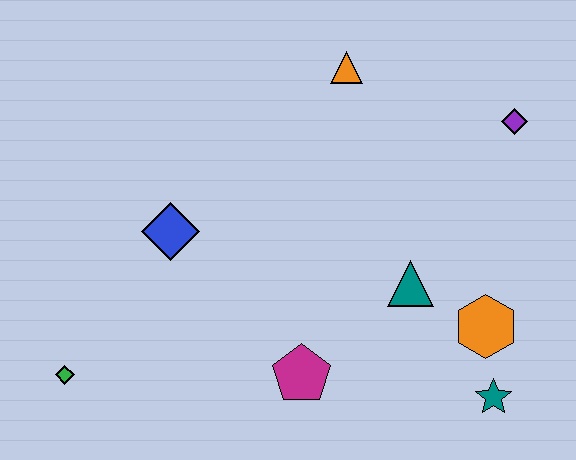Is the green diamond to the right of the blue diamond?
No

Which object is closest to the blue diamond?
The green diamond is closest to the blue diamond.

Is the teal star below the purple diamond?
Yes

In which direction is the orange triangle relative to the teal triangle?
The orange triangle is above the teal triangle.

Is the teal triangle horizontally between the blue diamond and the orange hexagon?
Yes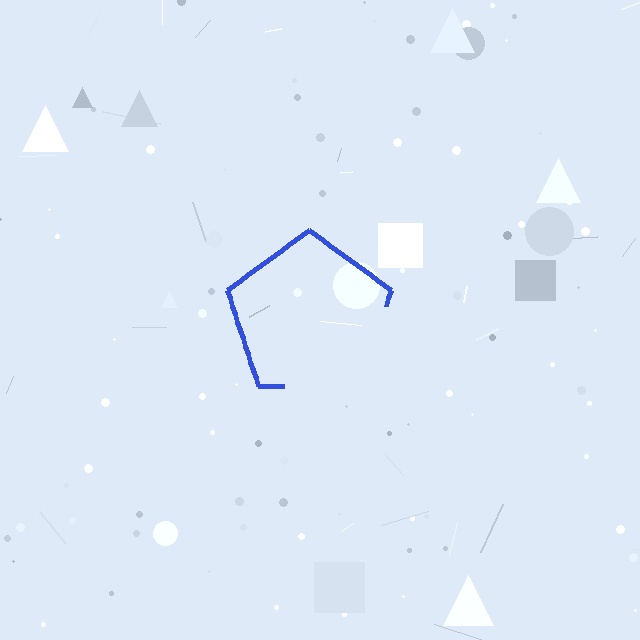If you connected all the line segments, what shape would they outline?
They would outline a pentagon.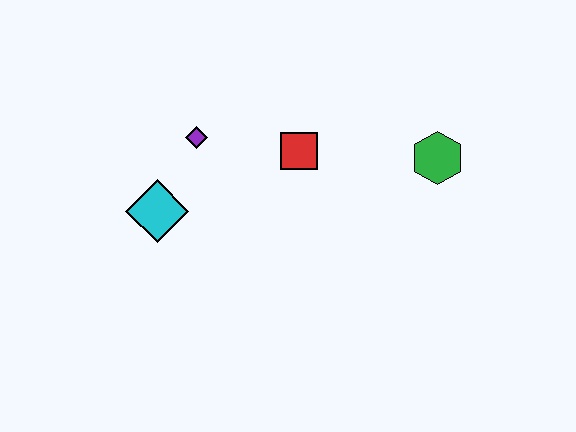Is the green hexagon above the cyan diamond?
Yes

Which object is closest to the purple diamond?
The cyan diamond is closest to the purple diamond.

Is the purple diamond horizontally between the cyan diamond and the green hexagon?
Yes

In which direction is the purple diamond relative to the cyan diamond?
The purple diamond is above the cyan diamond.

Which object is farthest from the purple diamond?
The green hexagon is farthest from the purple diamond.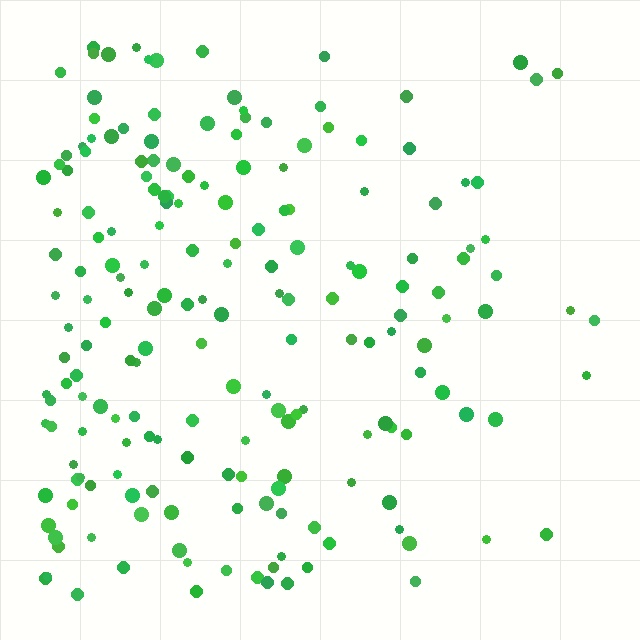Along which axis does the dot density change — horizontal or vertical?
Horizontal.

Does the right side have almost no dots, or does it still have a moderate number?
Still a moderate number, just noticeably fewer than the left.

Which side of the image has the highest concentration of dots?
The left.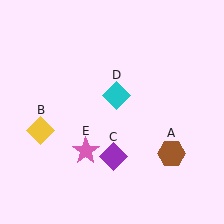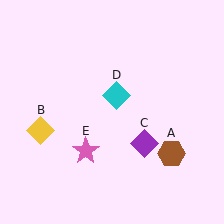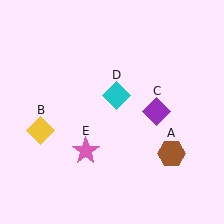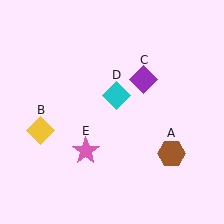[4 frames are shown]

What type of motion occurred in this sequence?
The purple diamond (object C) rotated counterclockwise around the center of the scene.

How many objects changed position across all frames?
1 object changed position: purple diamond (object C).